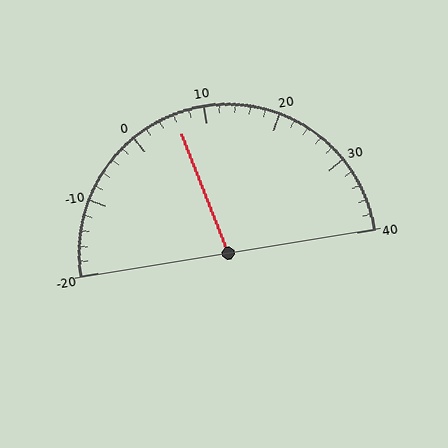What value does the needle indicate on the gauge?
The needle indicates approximately 6.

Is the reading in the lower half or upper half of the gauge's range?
The reading is in the lower half of the range (-20 to 40).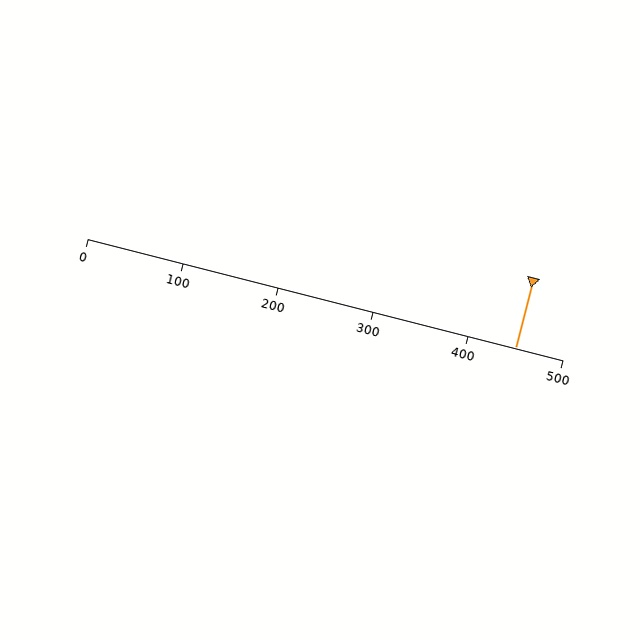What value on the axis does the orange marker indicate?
The marker indicates approximately 450.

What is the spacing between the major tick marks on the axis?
The major ticks are spaced 100 apart.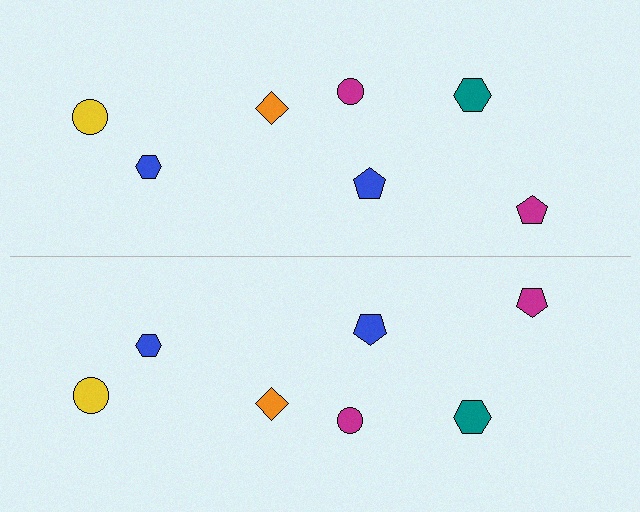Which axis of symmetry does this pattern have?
The pattern has a horizontal axis of symmetry running through the center of the image.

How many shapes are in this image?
There are 14 shapes in this image.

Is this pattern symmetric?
Yes, this pattern has bilateral (reflection) symmetry.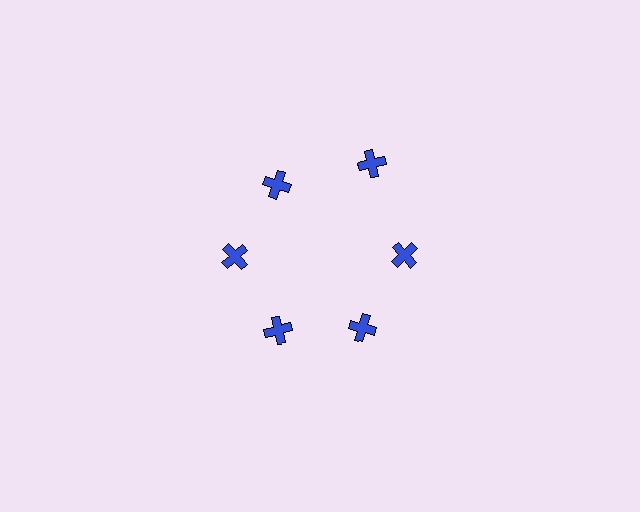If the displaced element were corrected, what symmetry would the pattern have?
It would have 6-fold rotational symmetry — the pattern would map onto itself every 60 degrees.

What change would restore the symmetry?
The symmetry would be restored by moving it inward, back onto the ring so that all 6 crosses sit at equal angles and equal distance from the center.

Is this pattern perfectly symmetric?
No. The 6 blue crosses are arranged in a ring, but one element near the 1 o'clock position is pushed outward from the center, breaking the 6-fold rotational symmetry.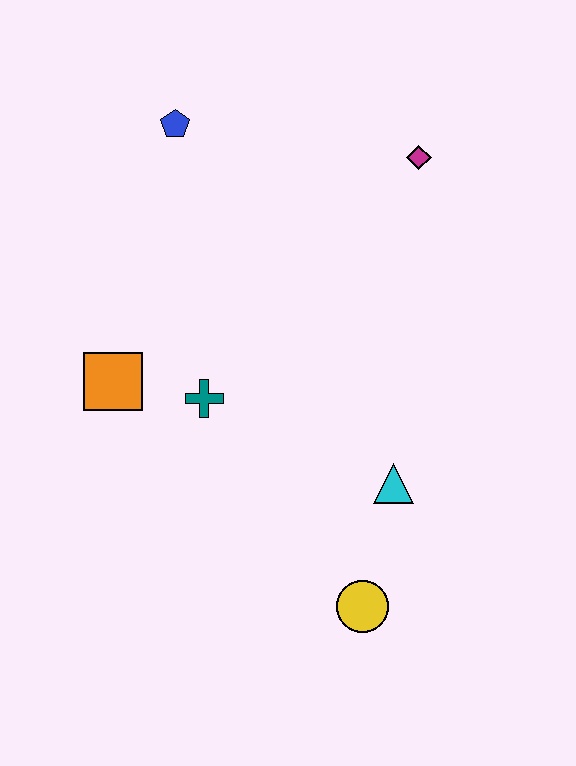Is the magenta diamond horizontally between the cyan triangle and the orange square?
No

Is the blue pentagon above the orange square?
Yes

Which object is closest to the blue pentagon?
The magenta diamond is closest to the blue pentagon.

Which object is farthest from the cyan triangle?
The blue pentagon is farthest from the cyan triangle.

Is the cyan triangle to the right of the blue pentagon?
Yes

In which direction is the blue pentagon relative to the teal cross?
The blue pentagon is above the teal cross.